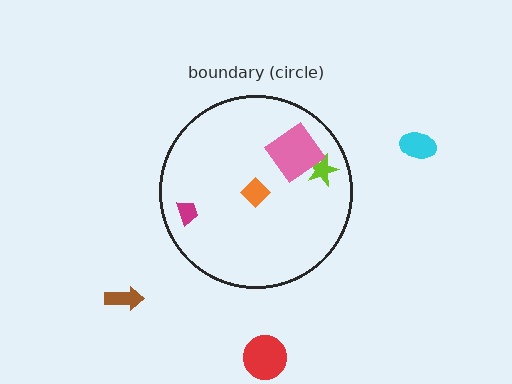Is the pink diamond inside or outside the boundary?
Inside.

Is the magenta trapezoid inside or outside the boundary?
Inside.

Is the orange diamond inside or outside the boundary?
Inside.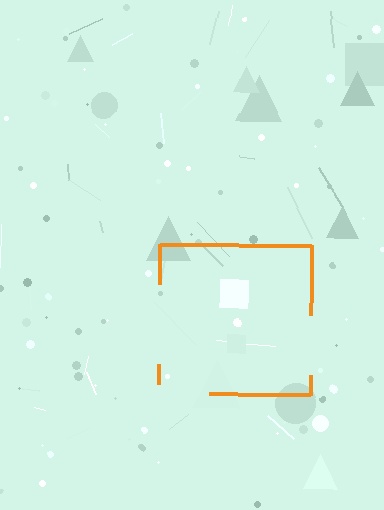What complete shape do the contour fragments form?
The contour fragments form a square.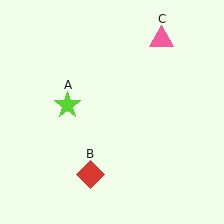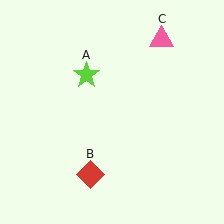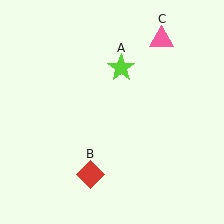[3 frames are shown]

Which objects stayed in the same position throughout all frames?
Red diamond (object B) and pink triangle (object C) remained stationary.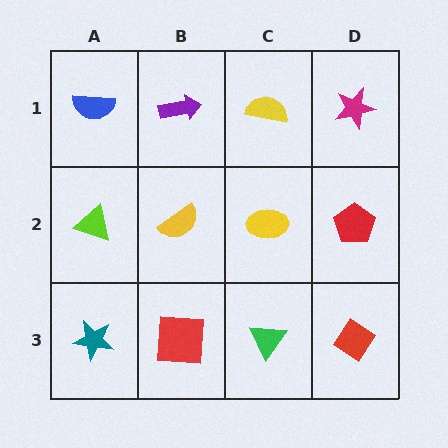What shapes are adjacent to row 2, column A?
A blue semicircle (row 1, column A), a teal star (row 3, column A), a yellow semicircle (row 2, column B).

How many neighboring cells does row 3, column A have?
2.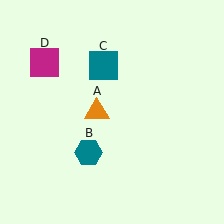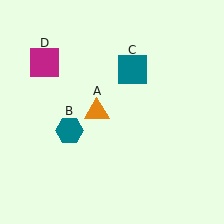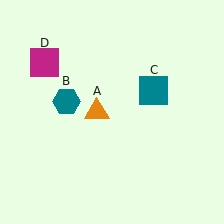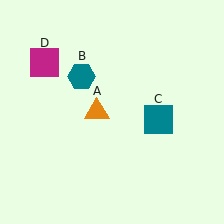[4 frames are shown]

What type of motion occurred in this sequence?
The teal hexagon (object B), teal square (object C) rotated clockwise around the center of the scene.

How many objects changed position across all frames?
2 objects changed position: teal hexagon (object B), teal square (object C).